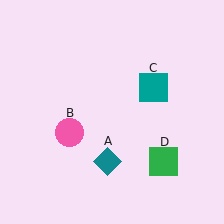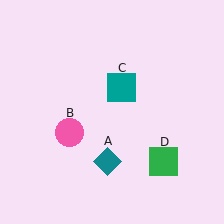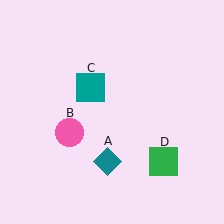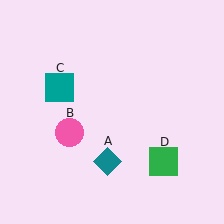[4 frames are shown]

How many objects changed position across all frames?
1 object changed position: teal square (object C).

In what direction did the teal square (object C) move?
The teal square (object C) moved left.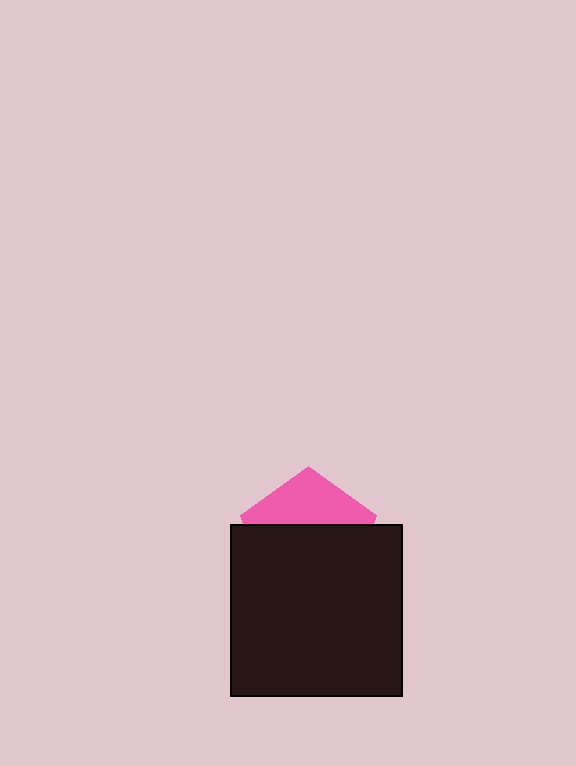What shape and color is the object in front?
The object in front is a black square.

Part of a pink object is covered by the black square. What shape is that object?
It is a pentagon.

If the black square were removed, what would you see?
You would see the complete pink pentagon.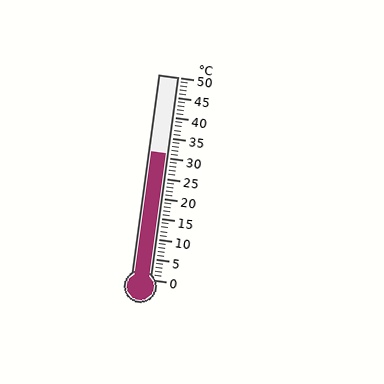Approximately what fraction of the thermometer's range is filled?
The thermometer is filled to approximately 60% of its range.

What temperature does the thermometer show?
The thermometer shows approximately 31°C.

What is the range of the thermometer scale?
The thermometer scale ranges from 0°C to 50°C.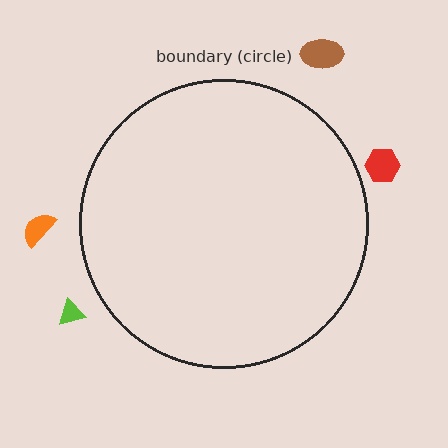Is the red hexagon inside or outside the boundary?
Outside.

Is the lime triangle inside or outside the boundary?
Outside.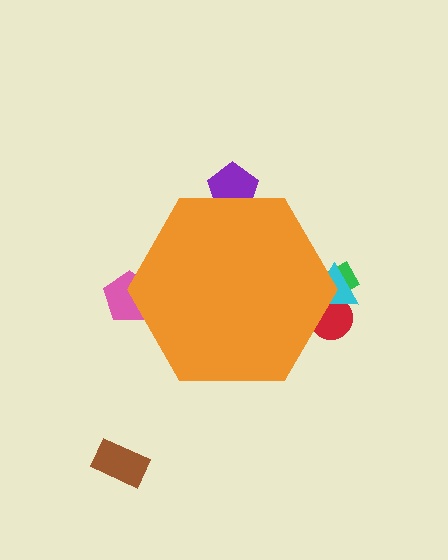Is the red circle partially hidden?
Yes, the red circle is partially hidden behind the orange hexagon.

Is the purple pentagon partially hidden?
Yes, the purple pentagon is partially hidden behind the orange hexagon.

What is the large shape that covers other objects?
An orange hexagon.